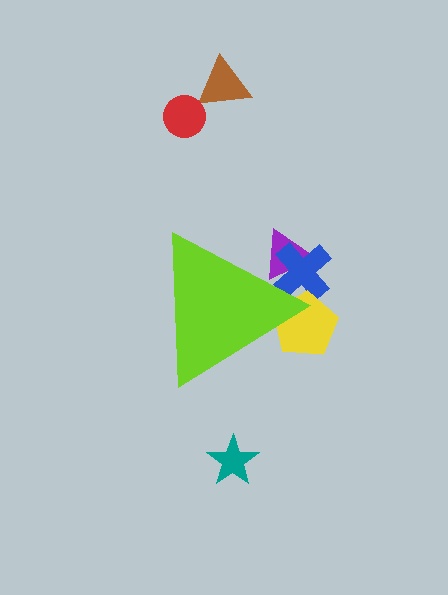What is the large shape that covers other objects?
A lime triangle.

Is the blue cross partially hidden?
Yes, the blue cross is partially hidden behind the lime triangle.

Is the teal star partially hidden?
No, the teal star is fully visible.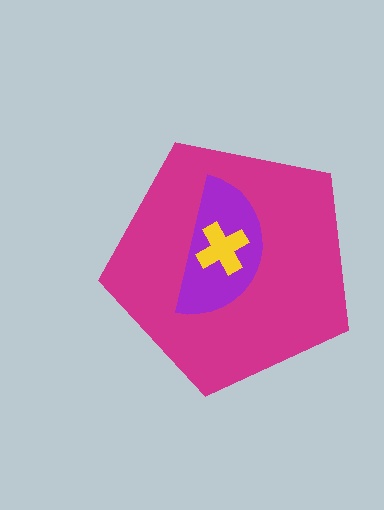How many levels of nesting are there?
3.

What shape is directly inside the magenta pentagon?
The purple semicircle.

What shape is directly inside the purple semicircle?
The yellow cross.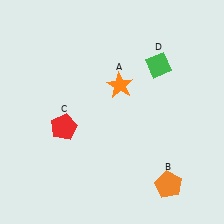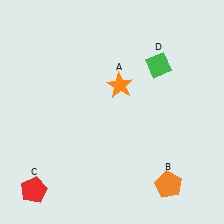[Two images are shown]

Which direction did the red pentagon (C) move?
The red pentagon (C) moved down.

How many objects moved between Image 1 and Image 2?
1 object moved between the two images.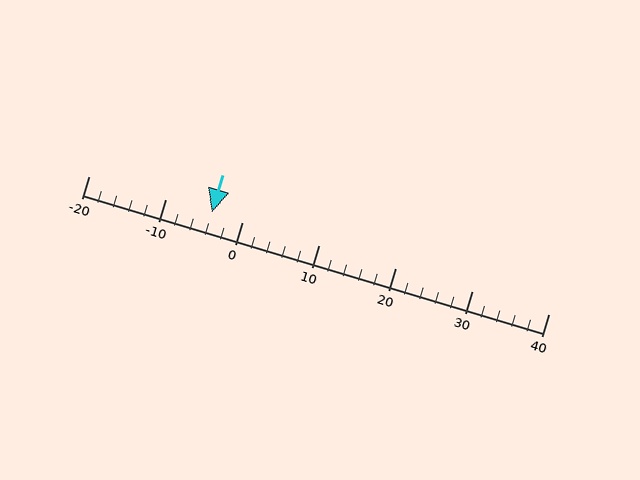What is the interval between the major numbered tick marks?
The major tick marks are spaced 10 units apart.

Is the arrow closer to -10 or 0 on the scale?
The arrow is closer to 0.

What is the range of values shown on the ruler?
The ruler shows values from -20 to 40.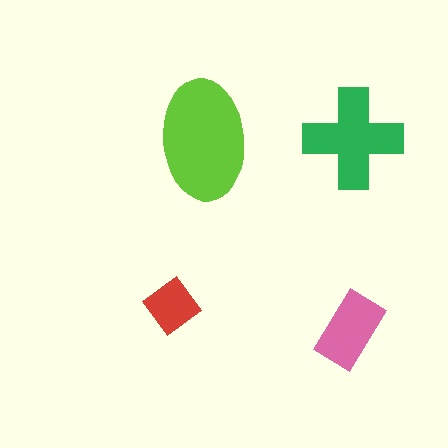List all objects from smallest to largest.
The red diamond, the pink rectangle, the green cross, the lime ellipse.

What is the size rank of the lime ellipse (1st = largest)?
1st.